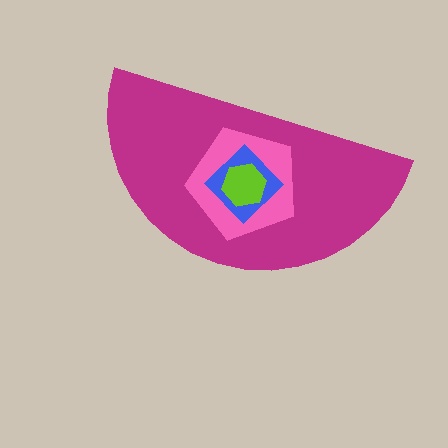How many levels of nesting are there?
4.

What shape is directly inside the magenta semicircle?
The pink pentagon.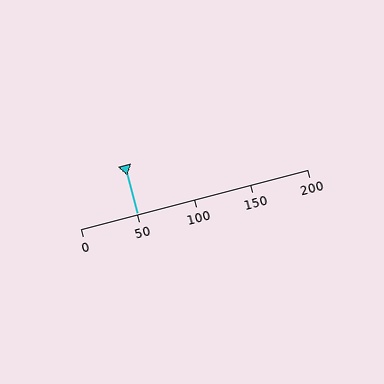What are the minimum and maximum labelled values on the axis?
The axis runs from 0 to 200.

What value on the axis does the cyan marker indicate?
The marker indicates approximately 50.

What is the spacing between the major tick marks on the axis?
The major ticks are spaced 50 apart.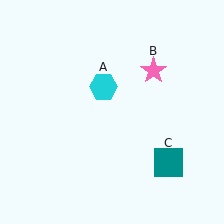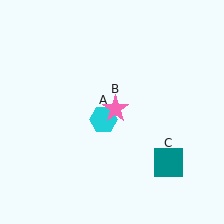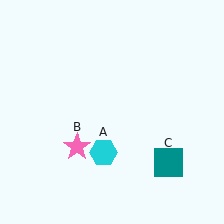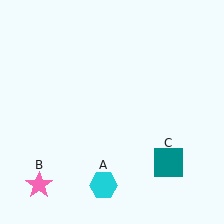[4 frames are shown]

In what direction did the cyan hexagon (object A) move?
The cyan hexagon (object A) moved down.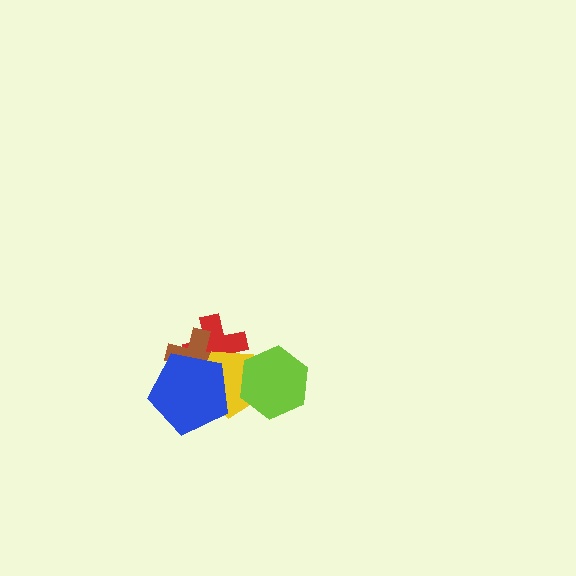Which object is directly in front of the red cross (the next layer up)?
The brown cross is directly in front of the red cross.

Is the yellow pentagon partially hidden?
Yes, it is partially covered by another shape.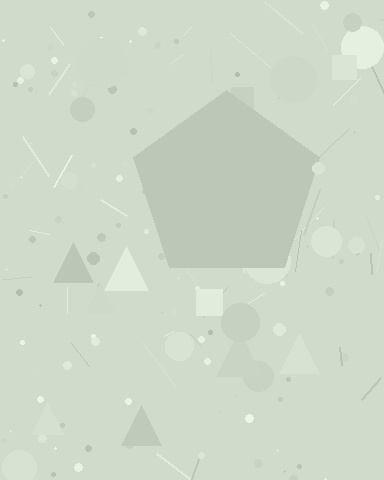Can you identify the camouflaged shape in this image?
The camouflaged shape is a pentagon.